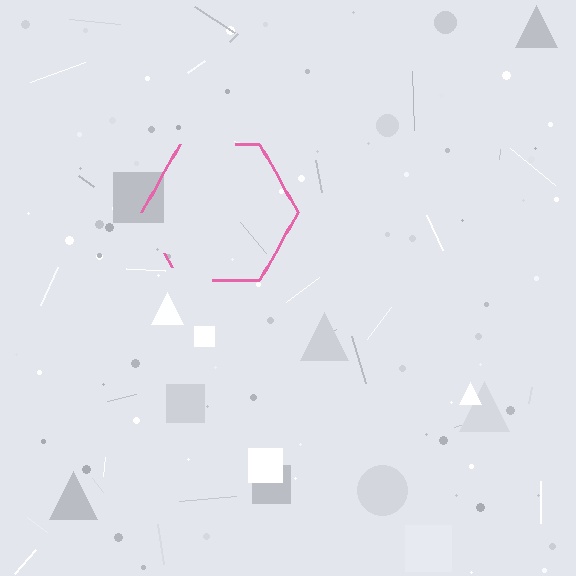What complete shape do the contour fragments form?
The contour fragments form a hexagon.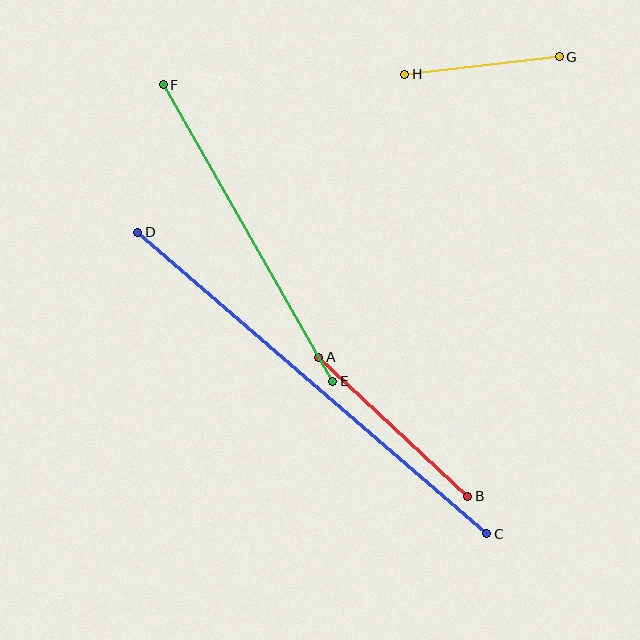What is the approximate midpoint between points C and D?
The midpoint is at approximately (312, 383) pixels.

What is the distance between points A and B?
The distance is approximately 203 pixels.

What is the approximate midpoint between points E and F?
The midpoint is at approximately (248, 233) pixels.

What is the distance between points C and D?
The distance is approximately 461 pixels.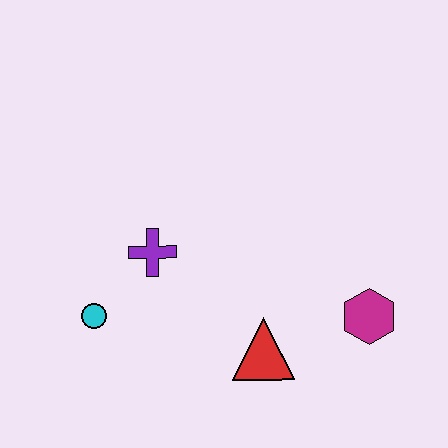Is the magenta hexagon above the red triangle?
Yes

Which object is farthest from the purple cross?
The magenta hexagon is farthest from the purple cross.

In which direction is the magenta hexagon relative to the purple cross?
The magenta hexagon is to the right of the purple cross.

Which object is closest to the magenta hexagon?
The red triangle is closest to the magenta hexagon.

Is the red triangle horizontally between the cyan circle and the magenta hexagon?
Yes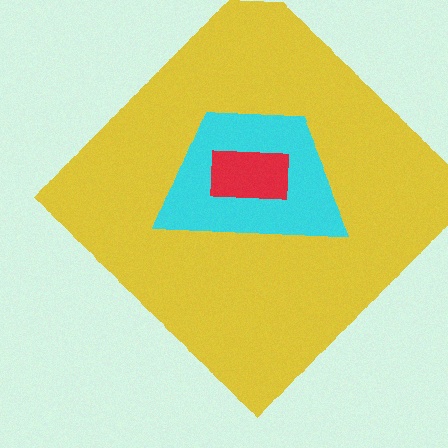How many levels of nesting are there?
3.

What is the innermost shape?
The red rectangle.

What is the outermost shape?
The yellow diamond.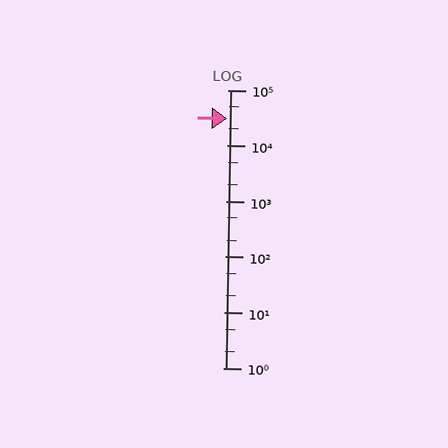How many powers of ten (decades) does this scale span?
The scale spans 5 decades, from 1 to 100000.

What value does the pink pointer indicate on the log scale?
The pointer indicates approximately 31000.